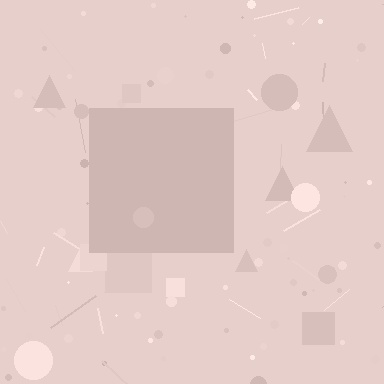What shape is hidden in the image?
A square is hidden in the image.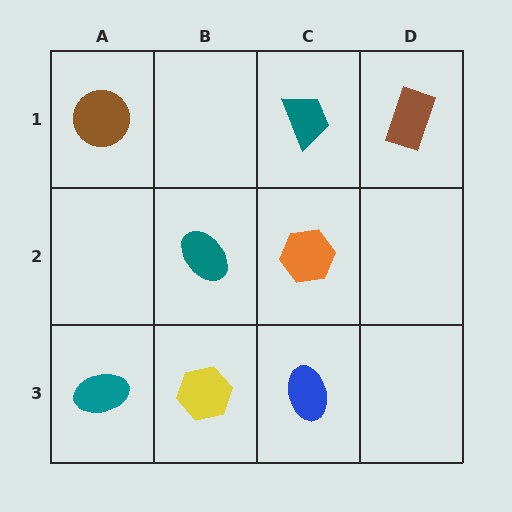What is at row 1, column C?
A teal trapezoid.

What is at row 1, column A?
A brown circle.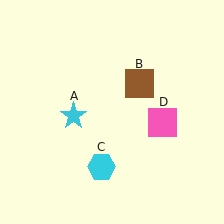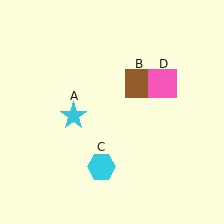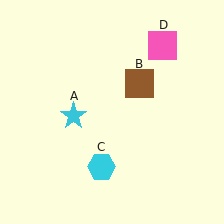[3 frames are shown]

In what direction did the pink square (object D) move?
The pink square (object D) moved up.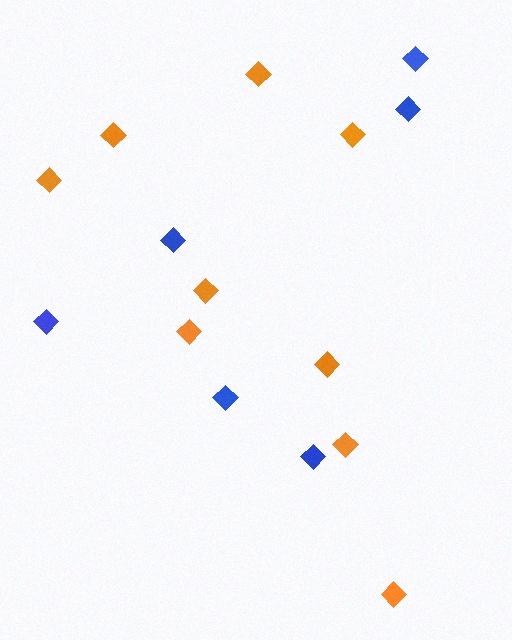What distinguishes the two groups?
There are 2 groups: one group of blue diamonds (6) and one group of orange diamonds (9).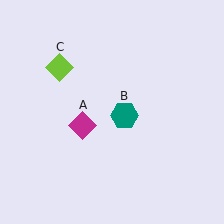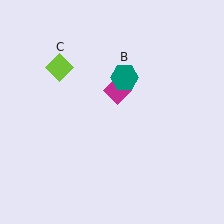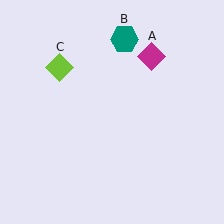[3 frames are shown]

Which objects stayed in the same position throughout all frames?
Lime diamond (object C) remained stationary.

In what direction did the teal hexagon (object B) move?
The teal hexagon (object B) moved up.